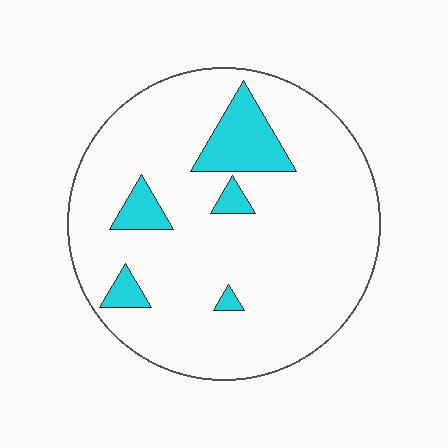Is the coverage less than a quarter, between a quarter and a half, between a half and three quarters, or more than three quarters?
Less than a quarter.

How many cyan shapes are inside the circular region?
5.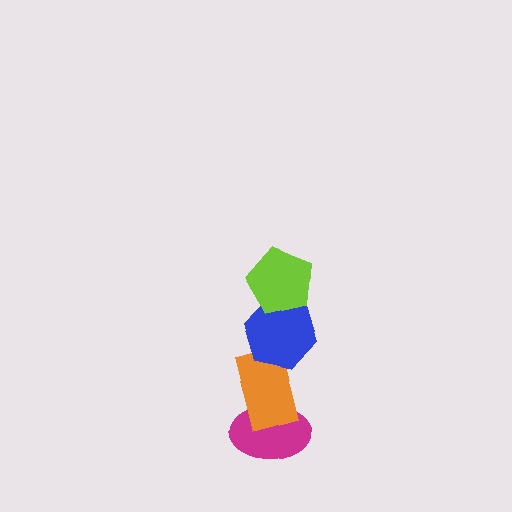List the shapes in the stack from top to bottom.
From top to bottom: the lime pentagon, the blue hexagon, the orange rectangle, the magenta ellipse.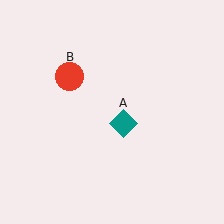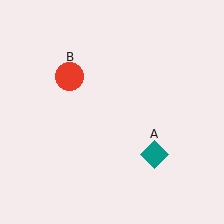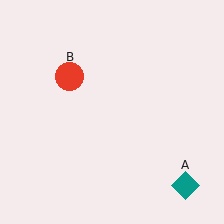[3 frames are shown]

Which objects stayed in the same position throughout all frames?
Red circle (object B) remained stationary.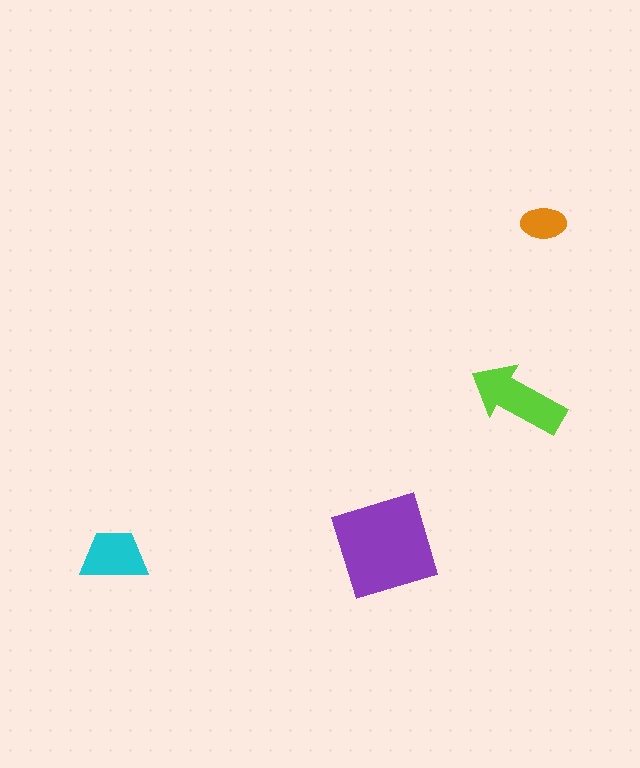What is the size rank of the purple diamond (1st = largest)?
1st.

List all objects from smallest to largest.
The orange ellipse, the cyan trapezoid, the lime arrow, the purple diamond.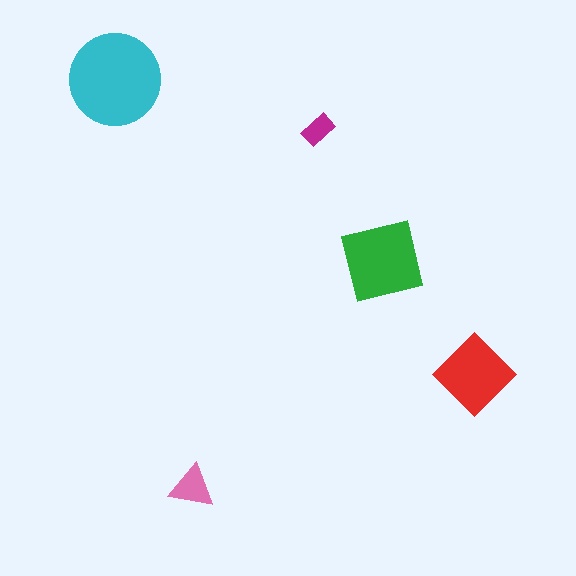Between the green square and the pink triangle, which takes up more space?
The green square.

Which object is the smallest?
The magenta rectangle.